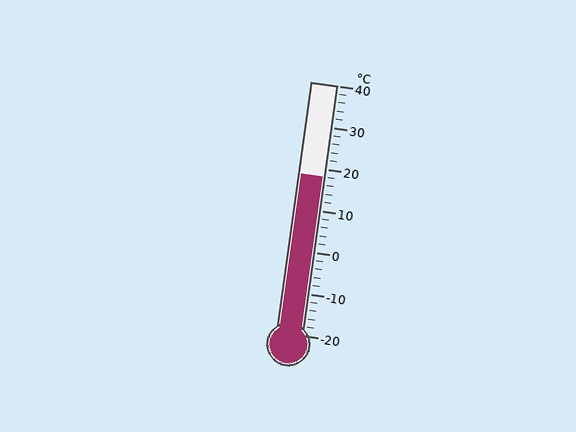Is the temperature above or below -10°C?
The temperature is above -10°C.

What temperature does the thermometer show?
The thermometer shows approximately 18°C.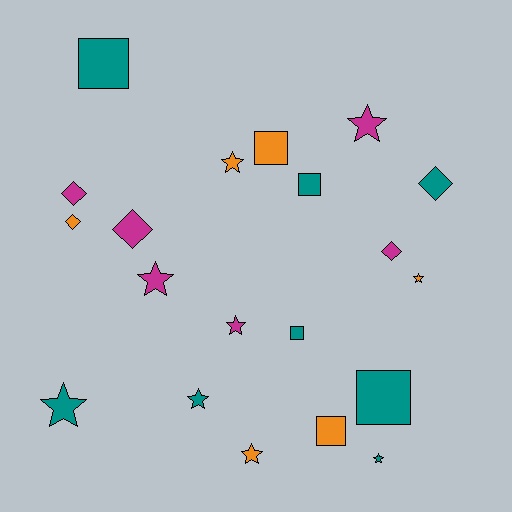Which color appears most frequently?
Teal, with 8 objects.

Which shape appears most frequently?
Star, with 9 objects.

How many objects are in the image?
There are 20 objects.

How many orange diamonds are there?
There is 1 orange diamond.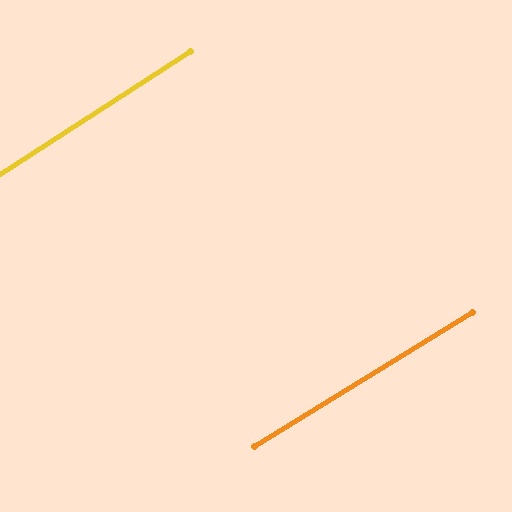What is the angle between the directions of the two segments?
Approximately 1 degree.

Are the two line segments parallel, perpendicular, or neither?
Parallel — their directions differ by only 1.3°.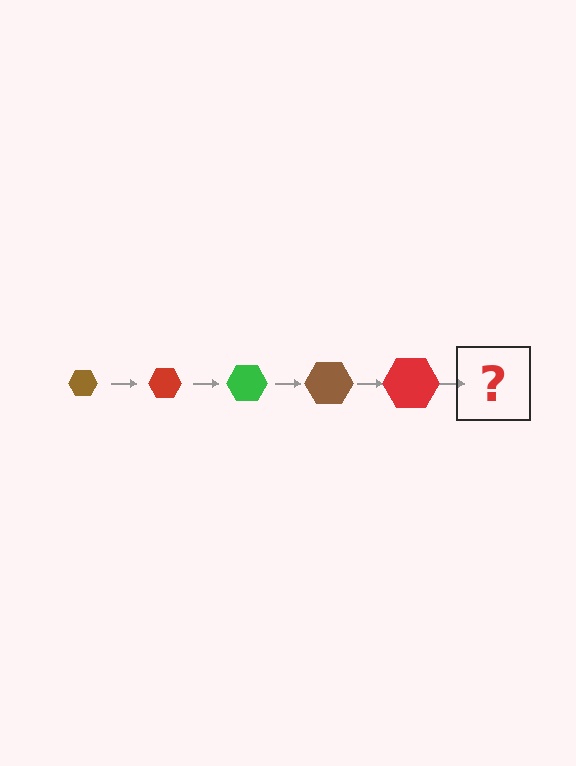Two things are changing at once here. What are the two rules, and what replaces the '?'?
The two rules are that the hexagon grows larger each step and the color cycles through brown, red, and green. The '?' should be a green hexagon, larger than the previous one.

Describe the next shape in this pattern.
It should be a green hexagon, larger than the previous one.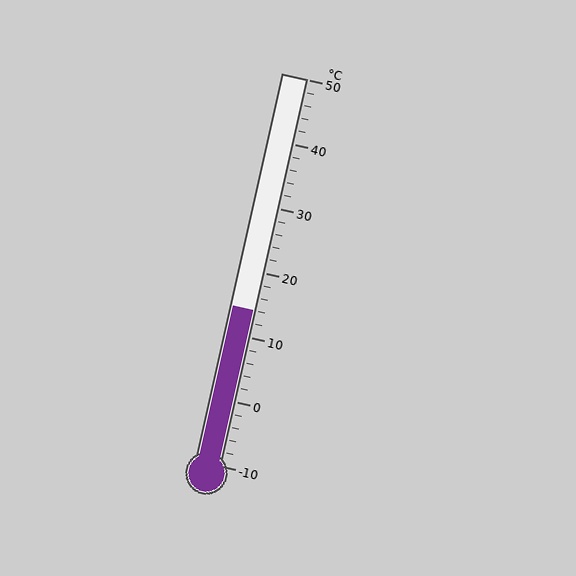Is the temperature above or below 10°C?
The temperature is above 10°C.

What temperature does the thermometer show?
The thermometer shows approximately 14°C.